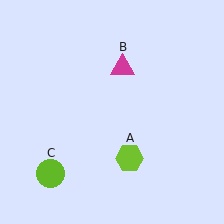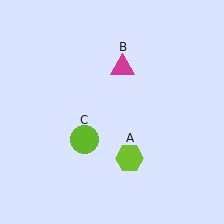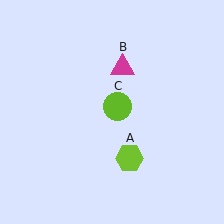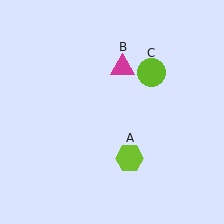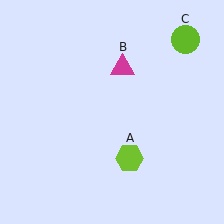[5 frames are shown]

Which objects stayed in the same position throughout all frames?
Lime hexagon (object A) and magenta triangle (object B) remained stationary.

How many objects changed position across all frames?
1 object changed position: lime circle (object C).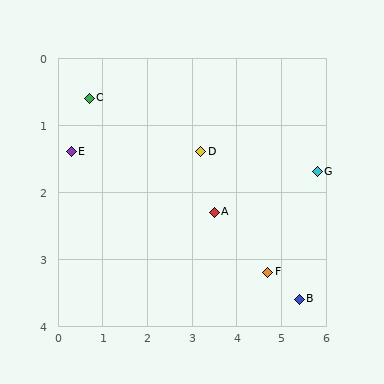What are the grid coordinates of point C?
Point C is at approximately (0.7, 0.6).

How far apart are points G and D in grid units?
Points G and D are about 2.6 grid units apart.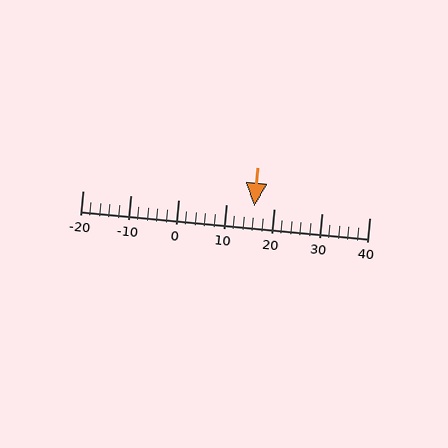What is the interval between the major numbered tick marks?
The major tick marks are spaced 10 units apart.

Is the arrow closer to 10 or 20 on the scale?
The arrow is closer to 20.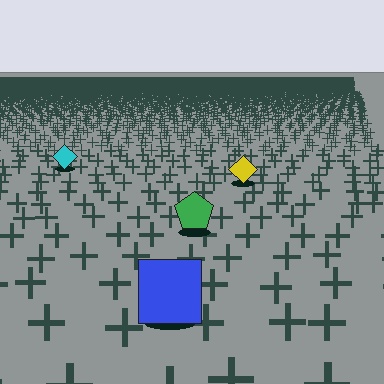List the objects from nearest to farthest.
From nearest to farthest: the blue square, the green pentagon, the yellow diamond, the cyan diamond.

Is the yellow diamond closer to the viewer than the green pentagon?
No. The green pentagon is closer — you can tell from the texture gradient: the ground texture is coarser near it.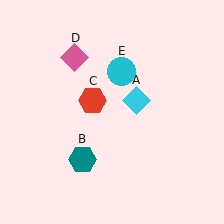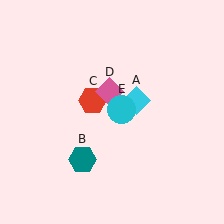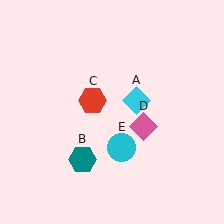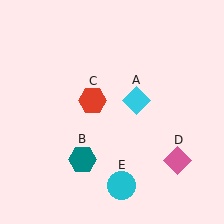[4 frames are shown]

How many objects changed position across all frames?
2 objects changed position: pink diamond (object D), cyan circle (object E).